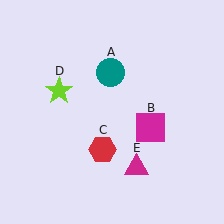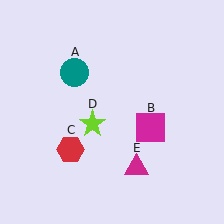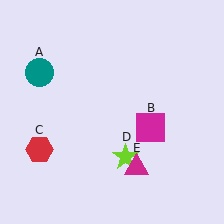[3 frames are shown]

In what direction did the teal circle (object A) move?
The teal circle (object A) moved left.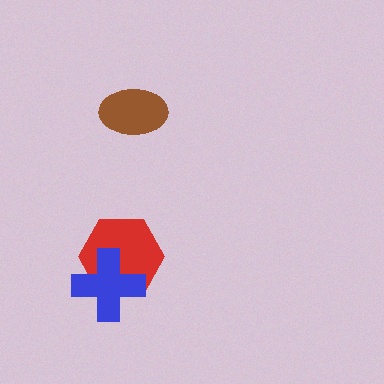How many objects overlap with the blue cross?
1 object overlaps with the blue cross.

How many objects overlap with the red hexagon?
1 object overlaps with the red hexagon.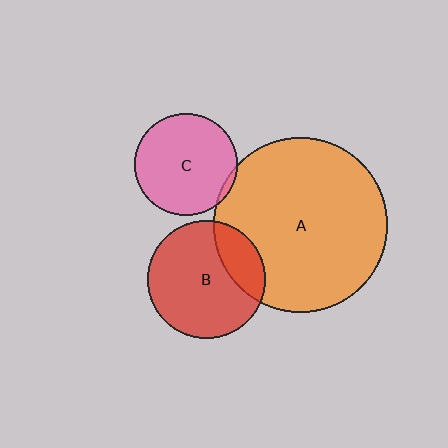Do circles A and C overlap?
Yes.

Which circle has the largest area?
Circle A (orange).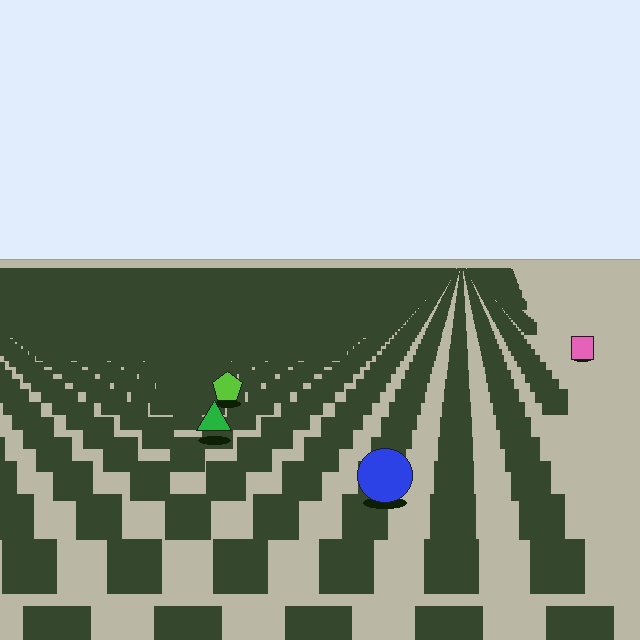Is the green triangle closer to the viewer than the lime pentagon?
Yes. The green triangle is closer — you can tell from the texture gradient: the ground texture is coarser near it.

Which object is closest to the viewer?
The blue circle is closest. The texture marks near it are larger and more spread out.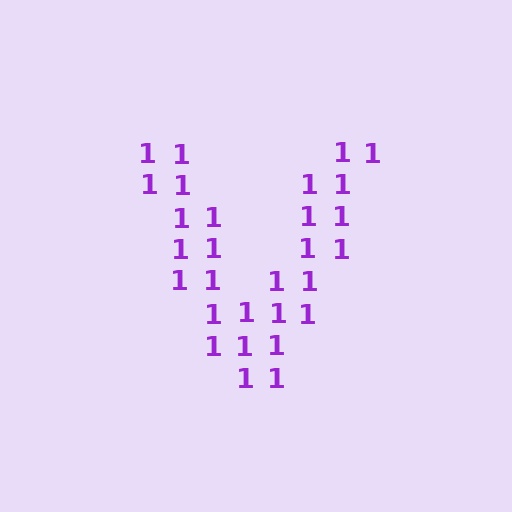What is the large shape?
The large shape is the letter V.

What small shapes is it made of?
It is made of small digit 1's.